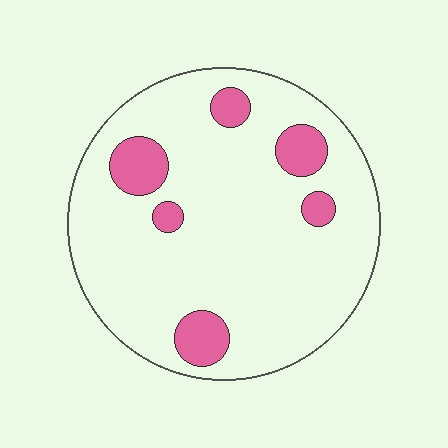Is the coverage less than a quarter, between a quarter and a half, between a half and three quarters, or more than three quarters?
Less than a quarter.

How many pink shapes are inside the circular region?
6.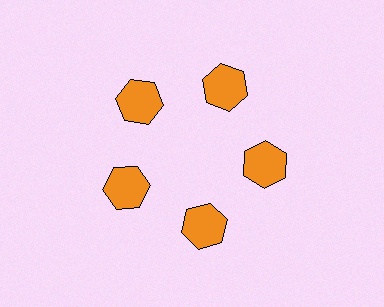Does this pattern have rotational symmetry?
Yes, this pattern has 5-fold rotational symmetry. It looks the same after rotating 72 degrees around the center.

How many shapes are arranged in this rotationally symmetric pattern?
There are 5 shapes, arranged in 5 groups of 1.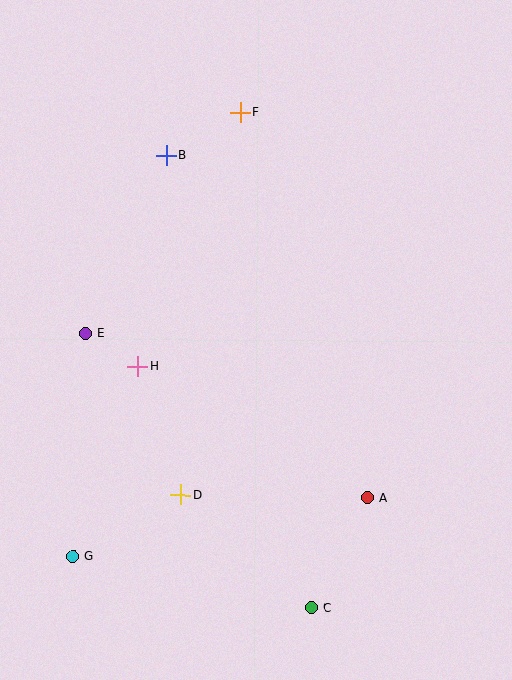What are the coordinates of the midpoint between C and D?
The midpoint between C and D is at (246, 551).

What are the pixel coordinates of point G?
Point G is at (73, 556).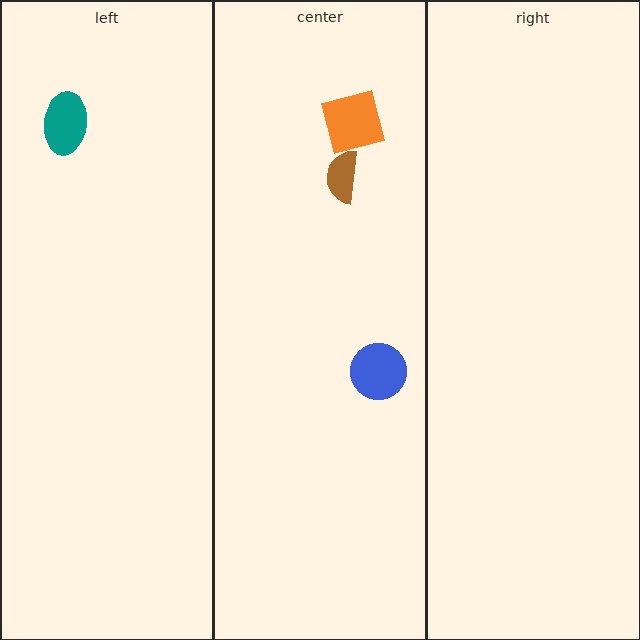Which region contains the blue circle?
The center region.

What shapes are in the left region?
The teal ellipse.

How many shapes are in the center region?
3.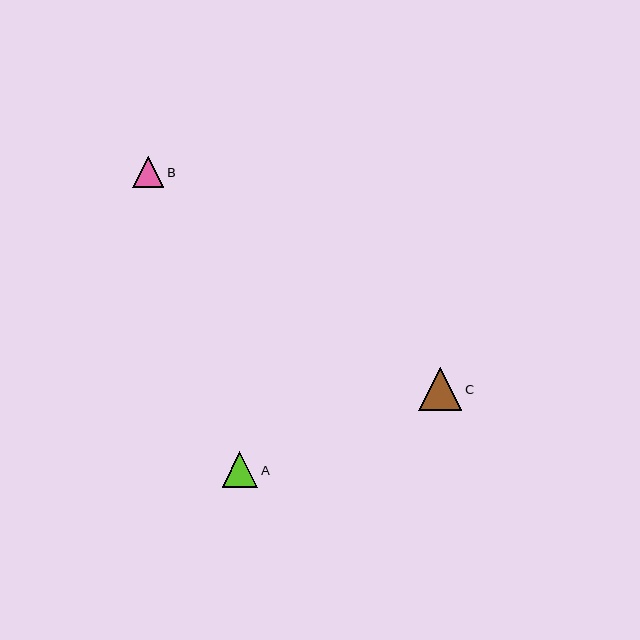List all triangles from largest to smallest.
From largest to smallest: C, A, B.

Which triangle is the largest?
Triangle C is the largest with a size of approximately 43 pixels.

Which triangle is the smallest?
Triangle B is the smallest with a size of approximately 31 pixels.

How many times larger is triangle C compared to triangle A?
Triangle C is approximately 1.2 times the size of triangle A.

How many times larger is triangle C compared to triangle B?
Triangle C is approximately 1.4 times the size of triangle B.